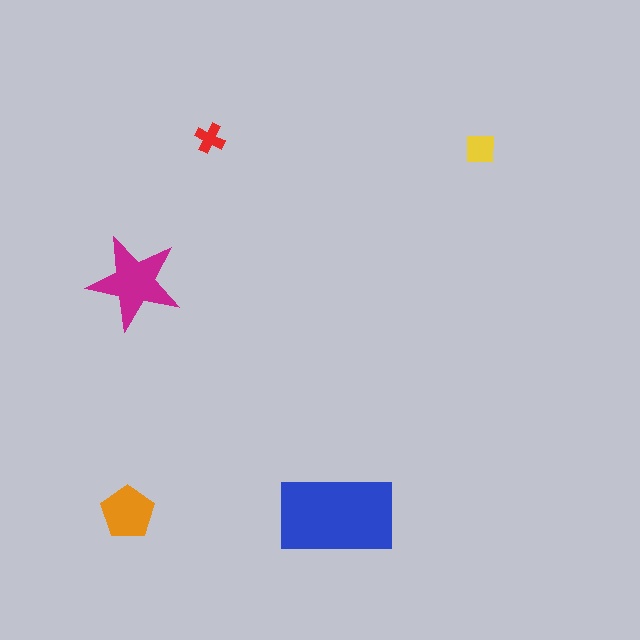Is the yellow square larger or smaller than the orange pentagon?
Smaller.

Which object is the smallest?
The red cross.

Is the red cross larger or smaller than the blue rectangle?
Smaller.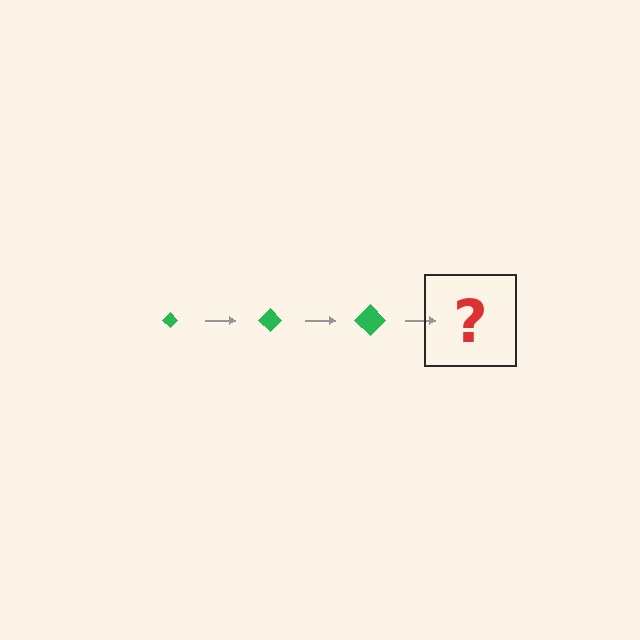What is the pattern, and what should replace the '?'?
The pattern is that the diamond gets progressively larger each step. The '?' should be a green diamond, larger than the previous one.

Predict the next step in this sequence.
The next step is a green diamond, larger than the previous one.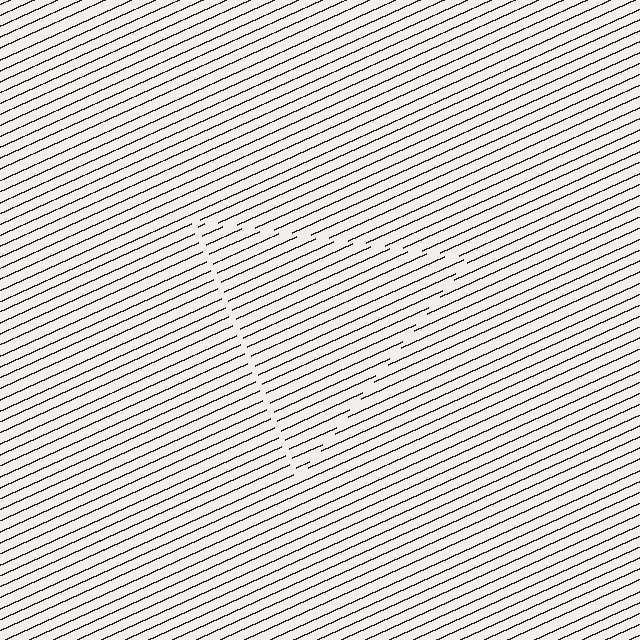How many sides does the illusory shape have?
3 sides — the line-ends trace a triangle.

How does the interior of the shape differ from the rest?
The interior of the shape contains the same grating, shifted by half a period — the contour is defined by the phase discontinuity where line-ends from the inner and outer gratings abut.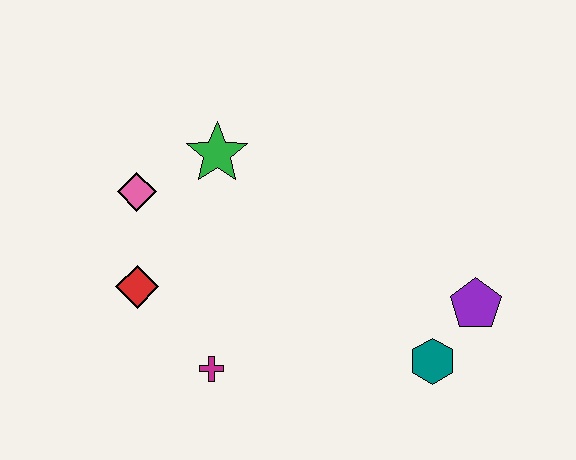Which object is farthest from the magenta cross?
The purple pentagon is farthest from the magenta cross.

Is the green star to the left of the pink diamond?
No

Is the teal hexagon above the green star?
No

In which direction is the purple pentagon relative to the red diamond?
The purple pentagon is to the right of the red diamond.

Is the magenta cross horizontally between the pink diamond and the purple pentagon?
Yes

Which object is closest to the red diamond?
The pink diamond is closest to the red diamond.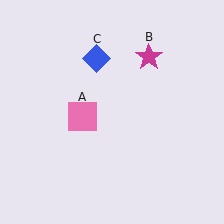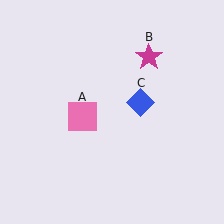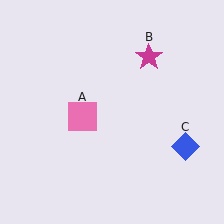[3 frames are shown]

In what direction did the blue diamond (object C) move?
The blue diamond (object C) moved down and to the right.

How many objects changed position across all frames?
1 object changed position: blue diamond (object C).